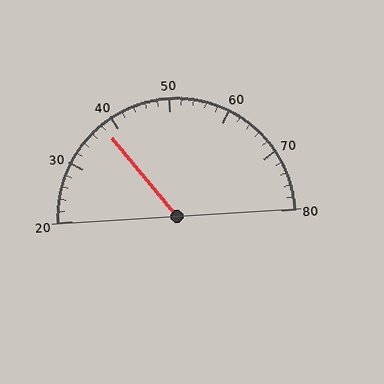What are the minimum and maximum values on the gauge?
The gauge ranges from 20 to 80.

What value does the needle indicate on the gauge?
The needle indicates approximately 38.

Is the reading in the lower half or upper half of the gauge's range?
The reading is in the lower half of the range (20 to 80).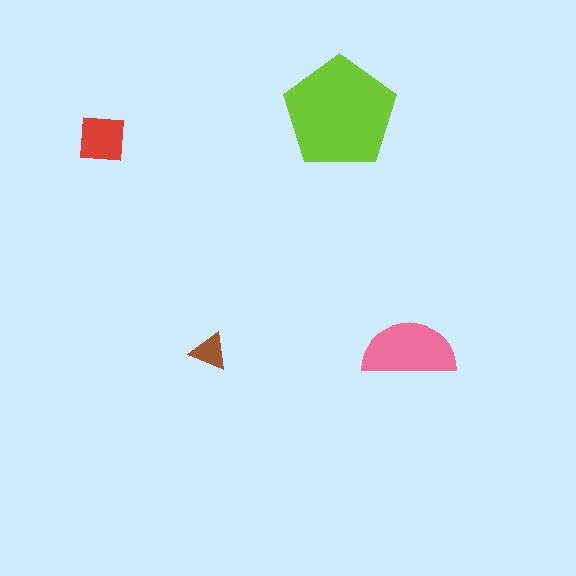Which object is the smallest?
The brown triangle.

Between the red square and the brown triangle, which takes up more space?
The red square.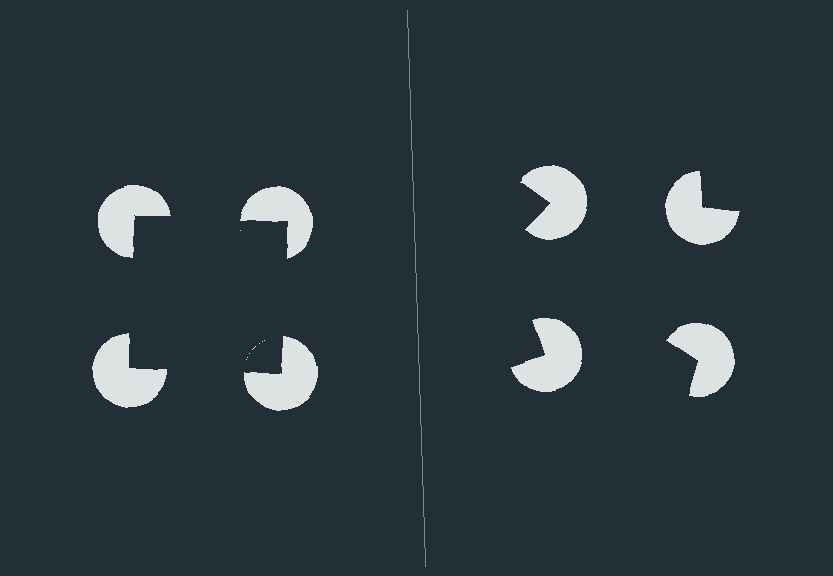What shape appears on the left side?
An illusory square.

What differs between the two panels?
The pac-man discs are positioned identically on both sides; only the wedge orientations differ. On the left they align to a square; on the right they are misaligned.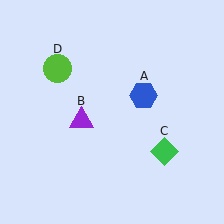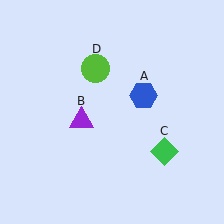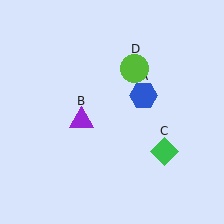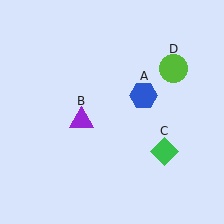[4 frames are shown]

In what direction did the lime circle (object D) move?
The lime circle (object D) moved right.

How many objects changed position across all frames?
1 object changed position: lime circle (object D).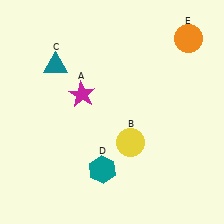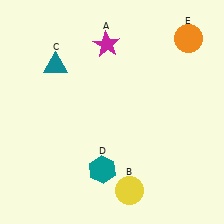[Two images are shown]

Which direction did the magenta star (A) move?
The magenta star (A) moved up.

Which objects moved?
The objects that moved are: the magenta star (A), the yellow circle (B).